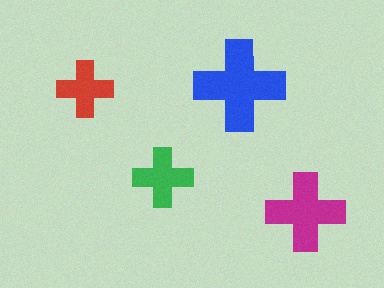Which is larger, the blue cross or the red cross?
The blue one.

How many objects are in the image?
There are 4 objects in the image.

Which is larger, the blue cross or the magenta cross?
The blue one.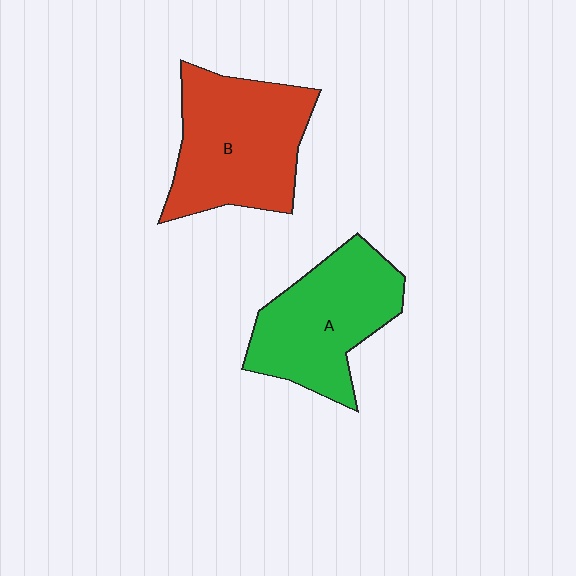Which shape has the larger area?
Shape B (red).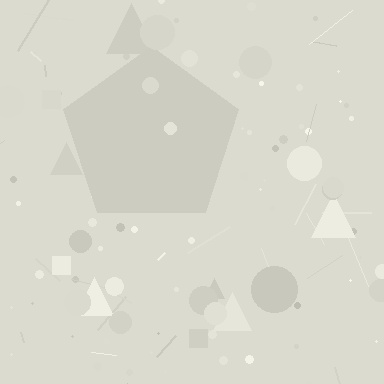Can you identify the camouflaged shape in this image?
The camouflaged shape is a pentagon.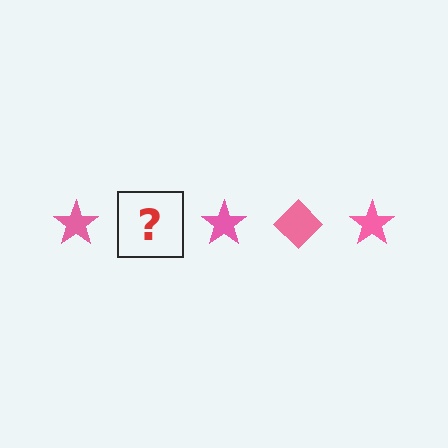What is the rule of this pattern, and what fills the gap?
The rule is that the pattern cycles through star, diamond shapes in pink. The gap should be filled with a pink diamond.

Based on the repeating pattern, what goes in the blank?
The blank should be a pink diamond.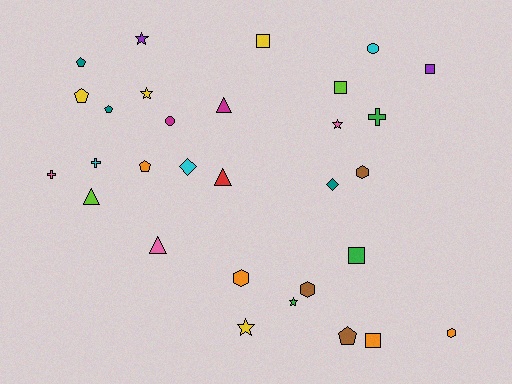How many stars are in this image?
There are 5 stars.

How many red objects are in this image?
There is 1 red object.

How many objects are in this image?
There are 30 objects.